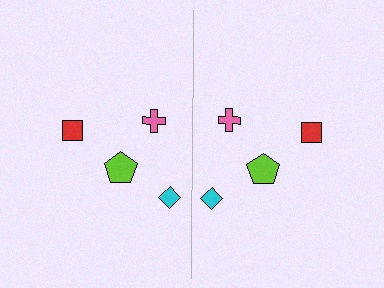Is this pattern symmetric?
Yes, this pattern has bilateral (reflection) symmetry.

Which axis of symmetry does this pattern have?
The pattern has a vertical axis of symmetry running through the center of the image.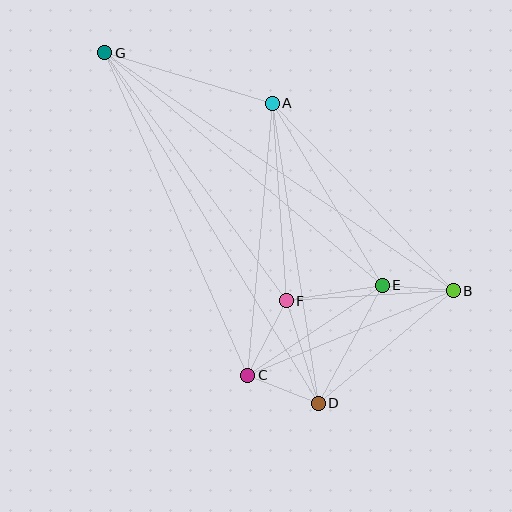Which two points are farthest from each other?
Points B and G are farthest from each other.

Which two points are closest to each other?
Points B and E are closest to each other.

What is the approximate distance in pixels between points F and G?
The distance between F and G is approximately 307 pixels.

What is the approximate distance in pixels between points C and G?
The distance between C and G is approximately 353 pixels.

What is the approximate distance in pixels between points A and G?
The distance between A and G is approximately 175 pixels.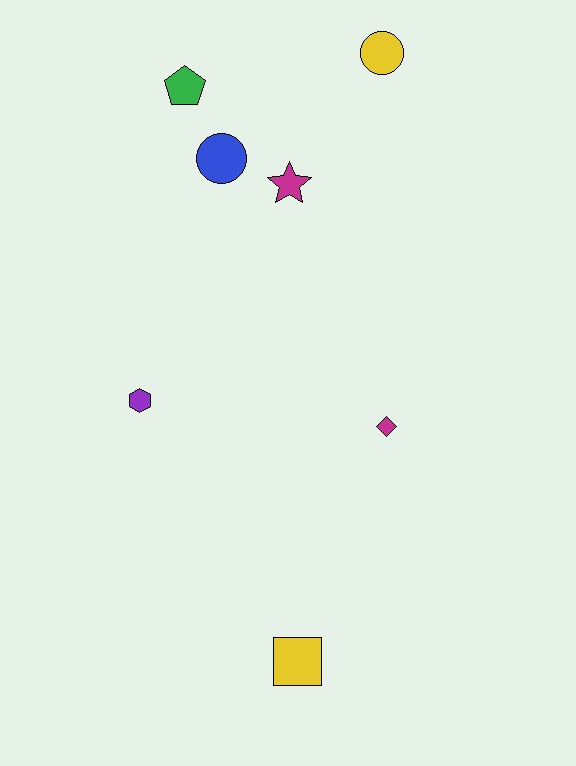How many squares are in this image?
There is 1 square.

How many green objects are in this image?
There is 1 green object.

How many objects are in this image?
There are 7 objects.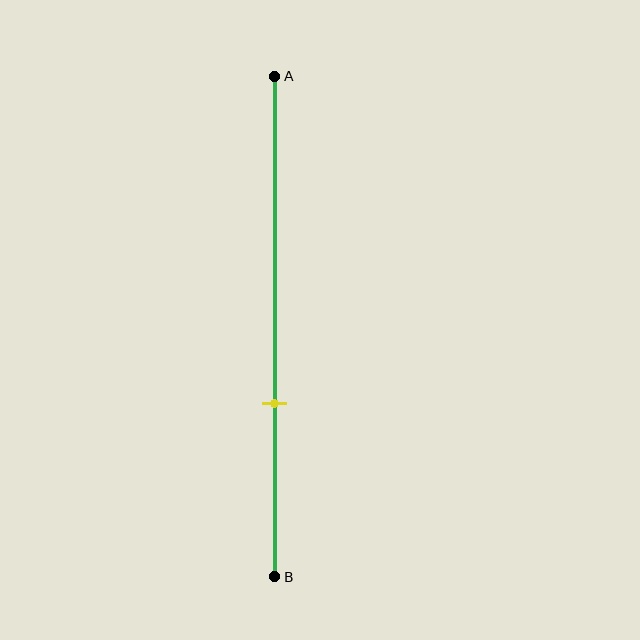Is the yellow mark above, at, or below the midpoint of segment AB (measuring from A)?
The yellow mark is below the midpoint of segment AB.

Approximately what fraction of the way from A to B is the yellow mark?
The yellow mark is approximately 65% of the way from A to B.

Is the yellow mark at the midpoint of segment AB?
No, the mark is at about 65% from A, not at the 50% midpoint.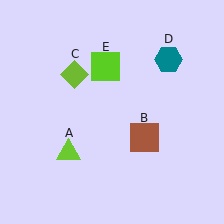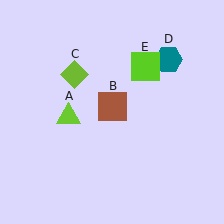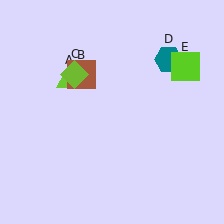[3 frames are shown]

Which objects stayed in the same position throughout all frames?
Lime diamond (object C) and teal hexagon (object D) remained stationary.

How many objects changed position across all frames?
3 objects changed position: lime triangle (object A), brown square (object B), lime square (object E).